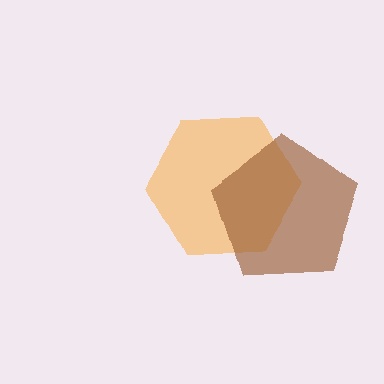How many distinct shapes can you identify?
There are 2 distinct shapes: an orange hexagon, a brown pentagon.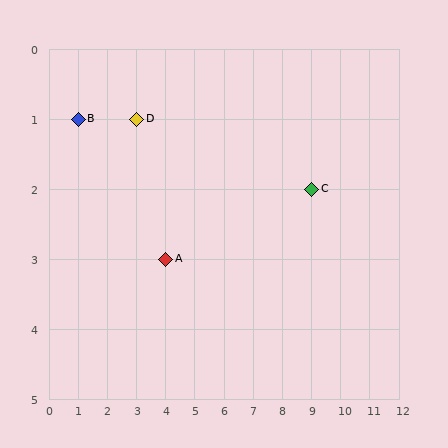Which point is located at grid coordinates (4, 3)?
Point A is at (4, 3).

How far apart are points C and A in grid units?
Points C and A are 5 columns and 1 row apart (about 5.1 grid units diagonally).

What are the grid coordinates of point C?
Point C is at grid coordinates (9, 2).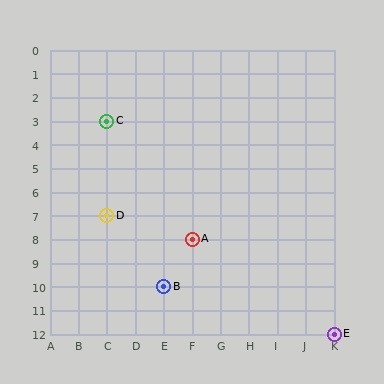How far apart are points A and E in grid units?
Points A and E are 5 columns and 4 rows apart (about 6.4 grid units diagonally).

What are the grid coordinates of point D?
Point D is at grid coordinates (C, 7).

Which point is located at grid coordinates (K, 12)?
Point E is at (K, 12).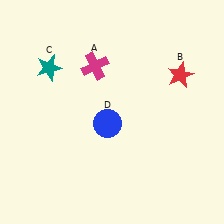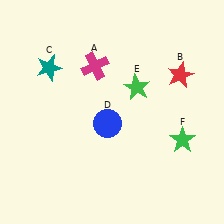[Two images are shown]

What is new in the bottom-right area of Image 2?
A green star (F) was added in the bottom-right area of Image 2.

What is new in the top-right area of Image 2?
A green star (E) was added in the top-right area of Image 2.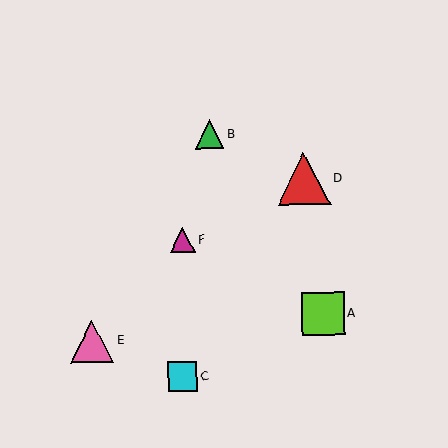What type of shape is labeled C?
Shape C is a cyan square.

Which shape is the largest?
The red triangle (labeled D) is the largest.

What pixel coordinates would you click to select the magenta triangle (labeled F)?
Click at (182, 240) to select the magenta triangle F.